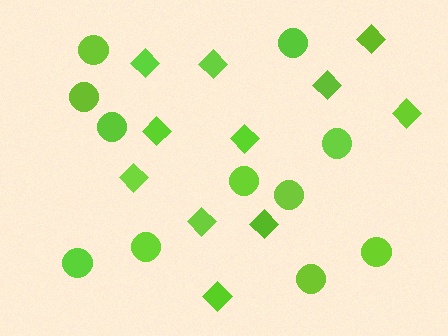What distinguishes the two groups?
There are 2 groups: one group of circles (11) and one group of diamonds (11).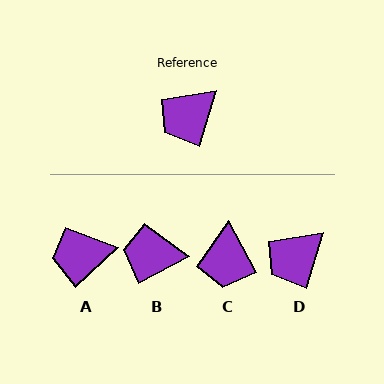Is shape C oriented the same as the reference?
No, it is off by about 46 degrees.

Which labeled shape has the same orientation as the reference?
D.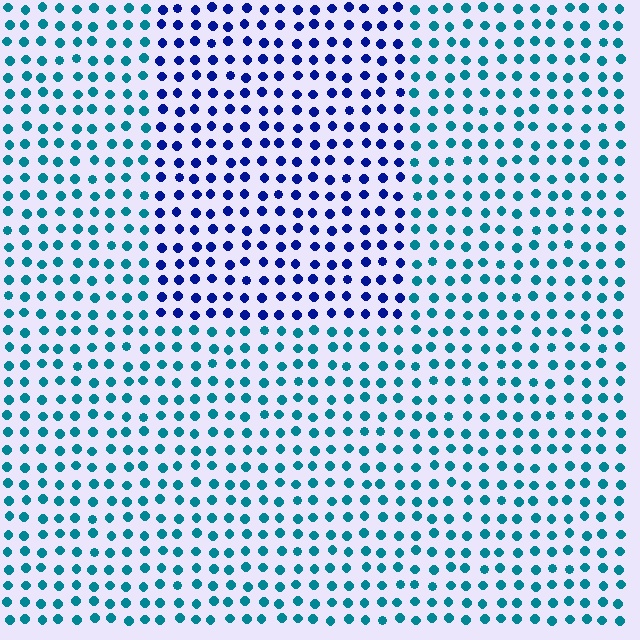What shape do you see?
I see a rectangle.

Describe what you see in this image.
The image is filled with small teal elements in a uniform arrangement. A rectangle-shaped region is visible where the elements are tinted to a slightly different hue, forming a subtle color boundary.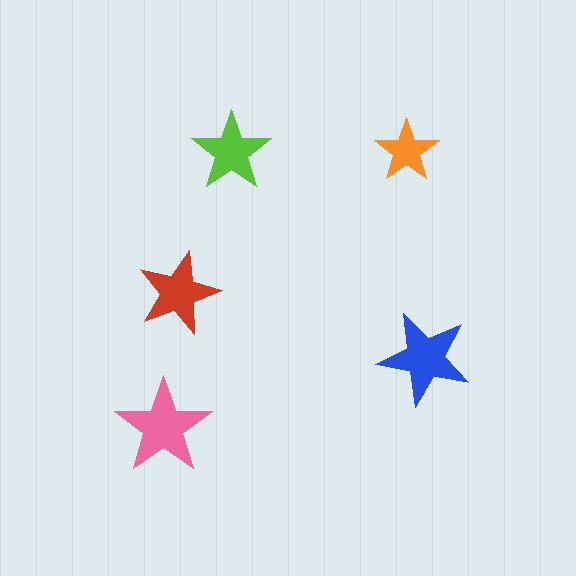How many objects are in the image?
There are 5 objects in the image.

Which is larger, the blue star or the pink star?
The pink one.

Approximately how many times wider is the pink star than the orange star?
About 1.5 times wider.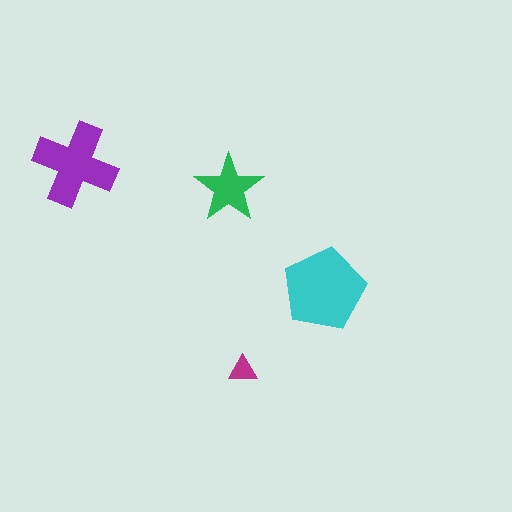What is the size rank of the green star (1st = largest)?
3rd.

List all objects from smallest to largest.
The magenta triangle, the green star, the purple cross, the cyan pentagon.